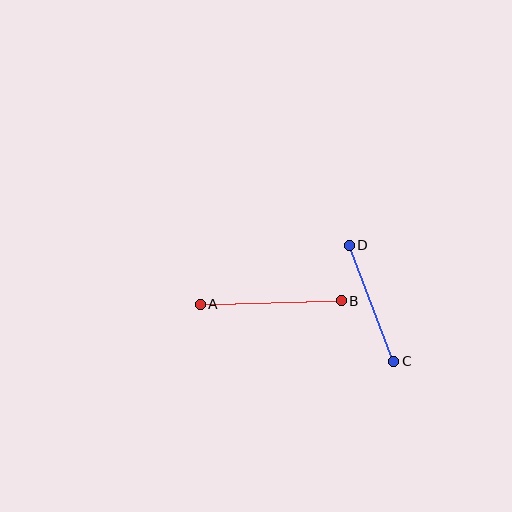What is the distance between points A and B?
The distance is approximately 141 pixels.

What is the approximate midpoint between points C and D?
The midpoint is at approximately (372, 303) pixels.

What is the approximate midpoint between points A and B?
The midpoint is at approximately (271, 303) pixels.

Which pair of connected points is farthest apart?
Points A and B are farthest apart.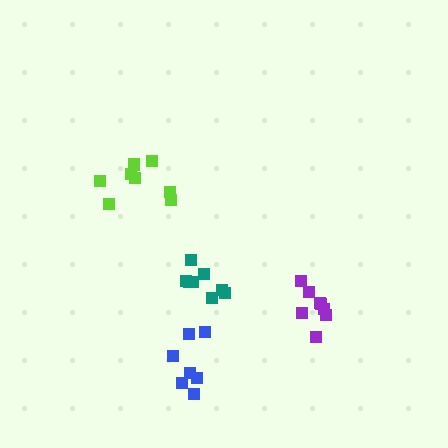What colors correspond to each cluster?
The clusters are colored: purple, lime, blue, teal.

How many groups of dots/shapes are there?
There are 4 groups.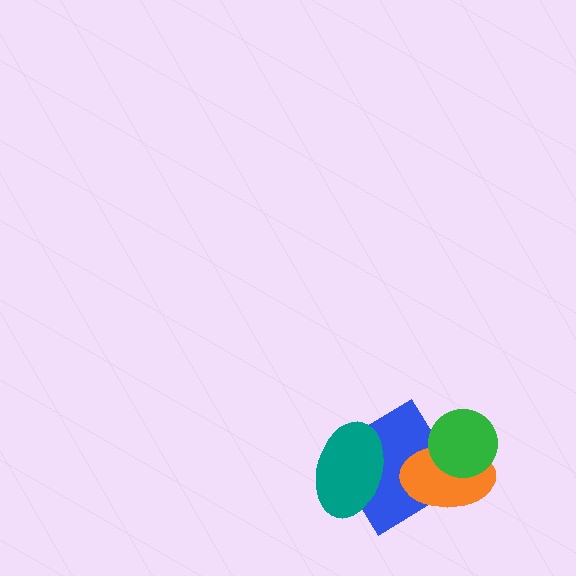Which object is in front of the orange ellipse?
The green circle is in front of the orange ellipse.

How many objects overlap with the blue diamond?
3 objects overlap with the blue diamond.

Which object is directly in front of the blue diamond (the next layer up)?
The orange ellipse is directly in front of the blue diamond.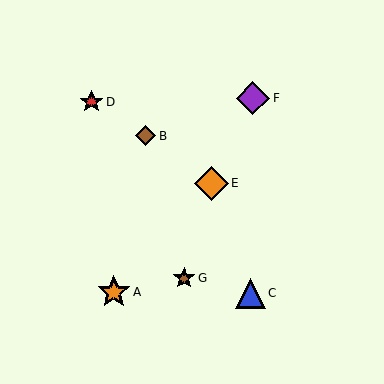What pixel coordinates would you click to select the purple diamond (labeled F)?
Click at (253, 98) to select the purple diamond F.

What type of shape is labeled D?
Shape D is a red star.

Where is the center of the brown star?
The center of the brown star is at (184, 278).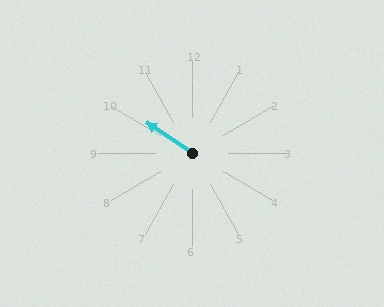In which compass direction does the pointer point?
Northwest.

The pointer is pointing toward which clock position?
Roughly 10 o'clock.